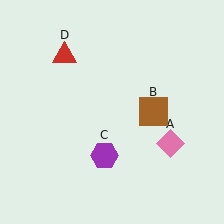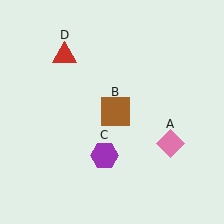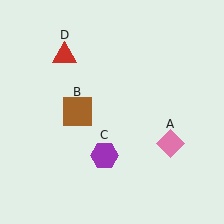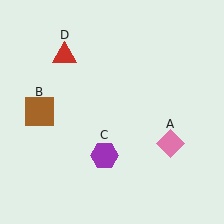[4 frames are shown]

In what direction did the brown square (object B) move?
The brown square (object B) moved left.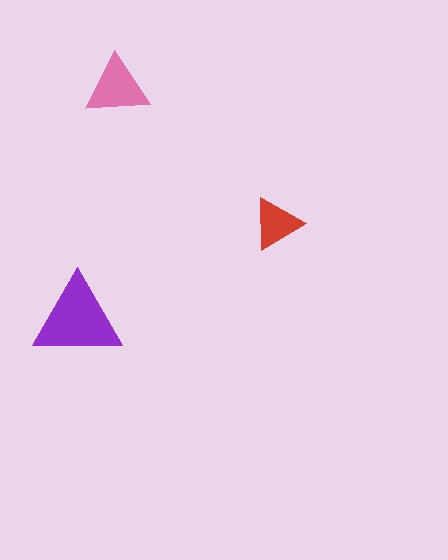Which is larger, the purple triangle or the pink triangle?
The purple one.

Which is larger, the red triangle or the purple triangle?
The purple one.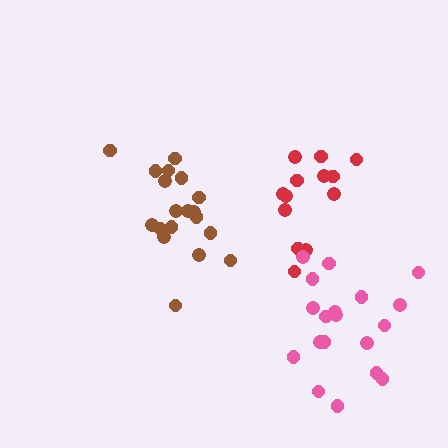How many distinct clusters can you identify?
There are 3 distinct clusters.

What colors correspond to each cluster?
The clusters are colored: brown, red, pink.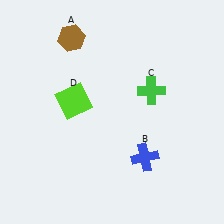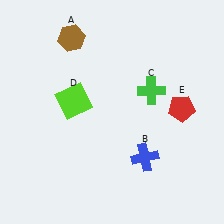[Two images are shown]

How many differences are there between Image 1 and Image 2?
There is 1 difference between the two images.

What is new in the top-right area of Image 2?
A red pentagon (E) was added in the top-right area of Image 2.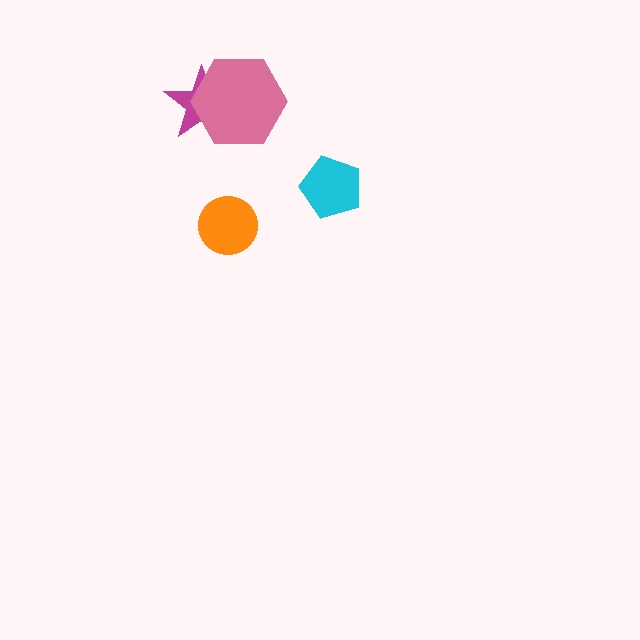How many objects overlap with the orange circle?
0 objects overlap with the orange circle.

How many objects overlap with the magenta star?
1 object overlaps with the magenta star.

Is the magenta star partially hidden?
Yes, it is partially covered by another shape.